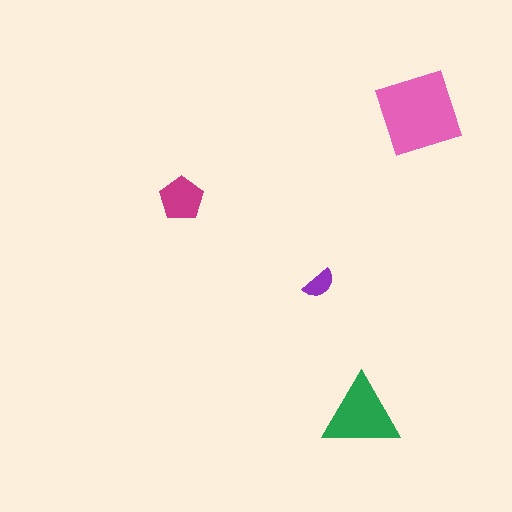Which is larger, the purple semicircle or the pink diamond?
The pink diamond.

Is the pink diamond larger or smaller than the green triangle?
Larger.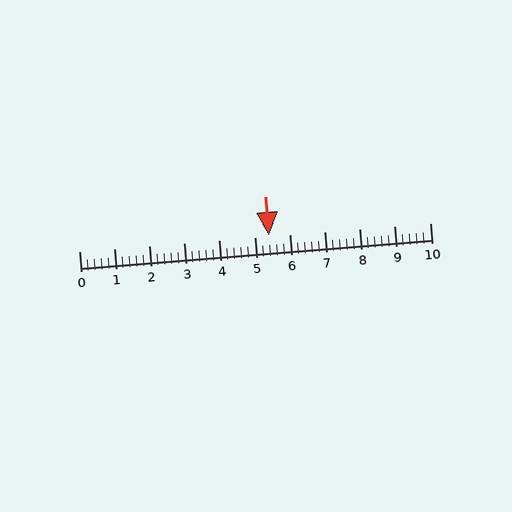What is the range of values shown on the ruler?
The ruler shows values from 0 to 10.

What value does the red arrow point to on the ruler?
The red arrow points to approximately 5.4.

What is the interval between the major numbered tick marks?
The major tick marks are spaced 1 units apart.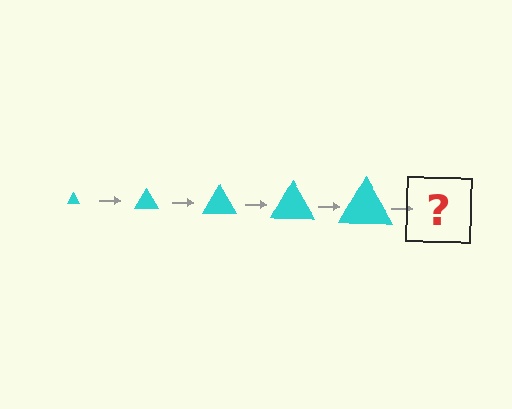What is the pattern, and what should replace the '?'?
The pattern is that the triangle gets progressively larger each step. The '?' should be a cyan triangle, larger than the previous one.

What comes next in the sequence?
The next element should be a cyan triangle, larger than the previous one.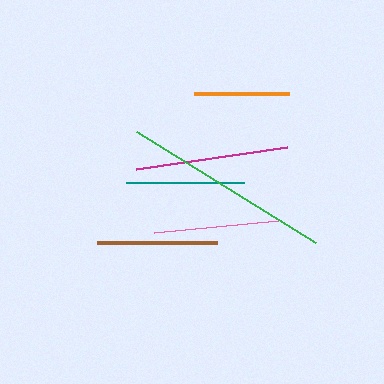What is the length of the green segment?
The green segment is approximately 211 pixels long.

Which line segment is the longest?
The green line is the longest at approximately 211 pixels.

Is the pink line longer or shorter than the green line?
The green line is longer than the pink line.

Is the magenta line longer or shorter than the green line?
The green line is longer than the magenta line.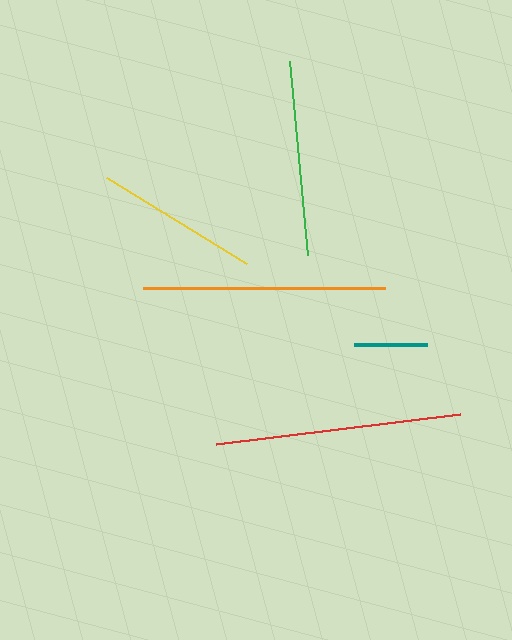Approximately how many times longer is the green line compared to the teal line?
The green line is approximately 2.6 times the length of the teal line.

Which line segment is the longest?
The red line is the longest at approximately 246 pixels.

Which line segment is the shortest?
The teal line is the shortest at approximately 74 pixels.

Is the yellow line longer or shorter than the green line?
The green line is longer than the yellow line.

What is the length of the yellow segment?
The yellow segment is approximately 164 pixels long.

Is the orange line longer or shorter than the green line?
The orange line is longer than the green line.